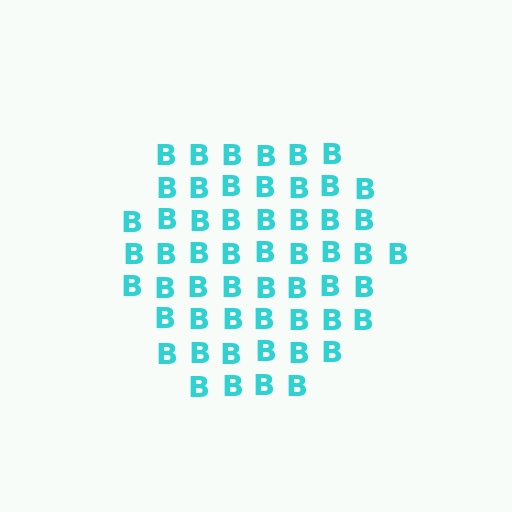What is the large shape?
The large shape is a hexagon.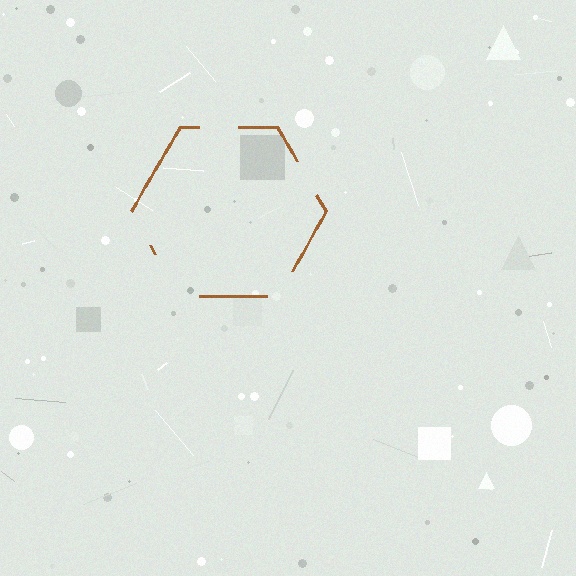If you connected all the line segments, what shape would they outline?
They would outline a hexagon.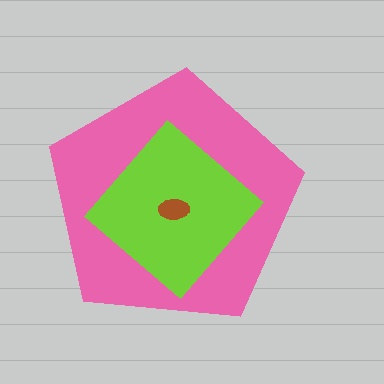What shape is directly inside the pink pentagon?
The lime diamond.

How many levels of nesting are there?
3.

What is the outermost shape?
The pink pentagon.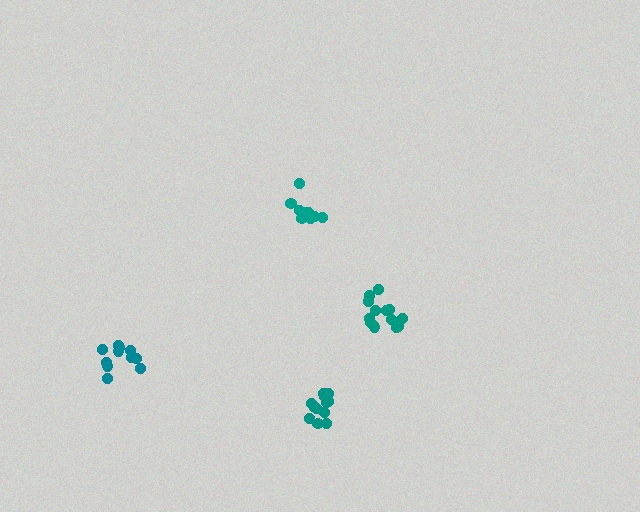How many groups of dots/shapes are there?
There are 4 groups.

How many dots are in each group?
Group 1: 13 dots, Group 2: 13 dots, Group 3: 12 dots, Group 4: 10 dots (48 total).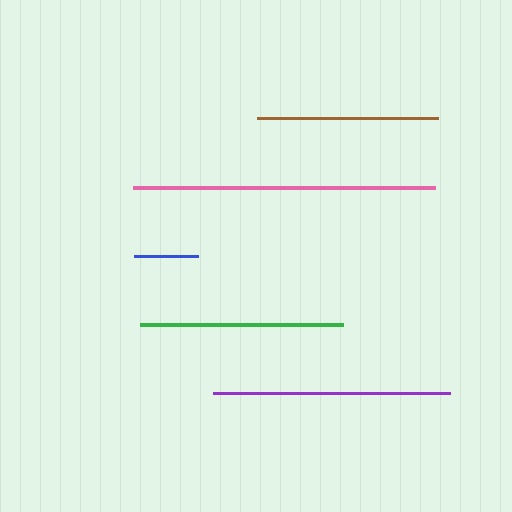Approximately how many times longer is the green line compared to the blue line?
The green line is approximately 3.2 times the length of the blue line.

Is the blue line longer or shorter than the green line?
The green line is longer than the blue line.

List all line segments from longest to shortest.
From longest to shortest: pink, purple, green, brown, blue.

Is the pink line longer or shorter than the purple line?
The pink line is longer than the purple line.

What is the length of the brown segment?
The brown segment is approximately 181 pixels long.